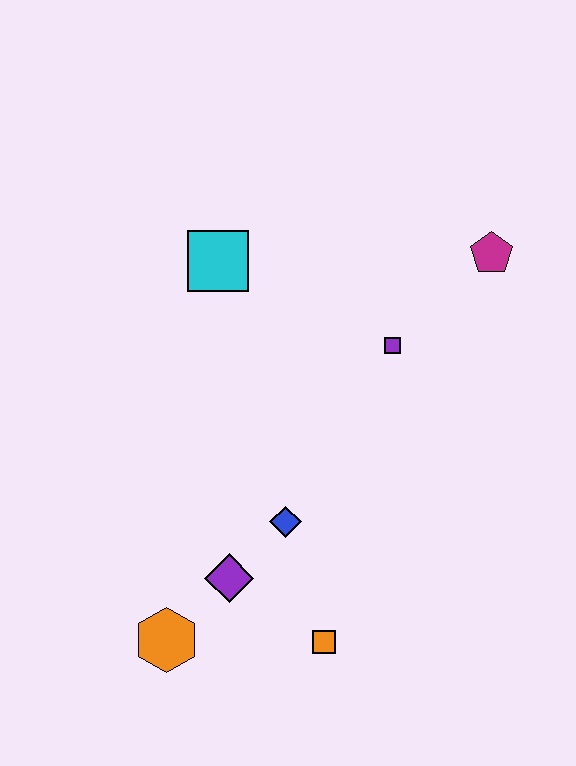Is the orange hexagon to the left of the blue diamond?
Yes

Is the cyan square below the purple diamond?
No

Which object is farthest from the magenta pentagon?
The orange hexagon is farthest from the magenta pentagon.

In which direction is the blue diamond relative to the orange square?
The blue diamond is above the orange square.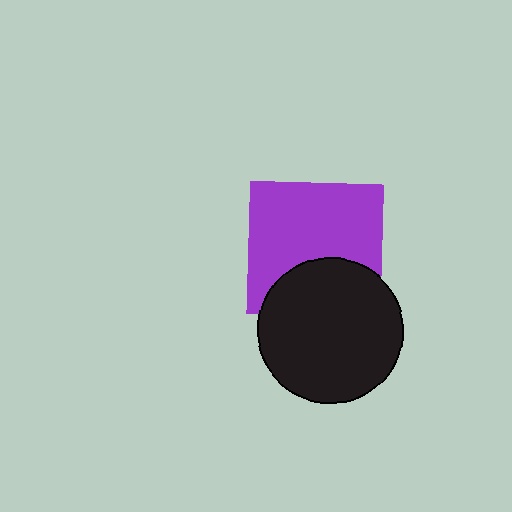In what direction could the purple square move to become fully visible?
The purple square could move up. That would shift it out from behind the black circle entirely.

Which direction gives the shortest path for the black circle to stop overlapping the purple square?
Moving down gives the shortest separation.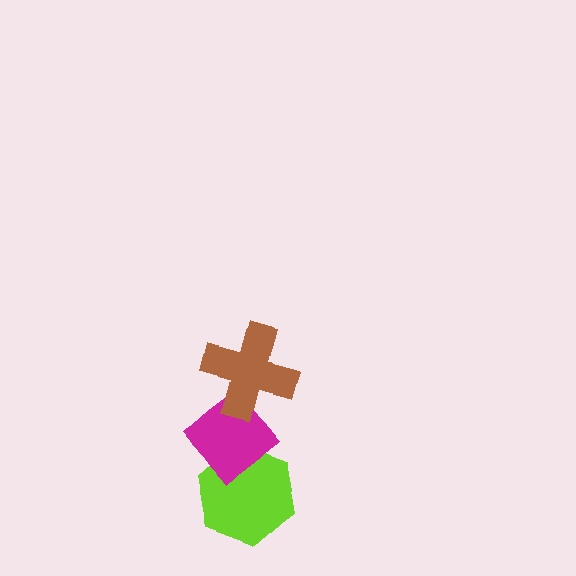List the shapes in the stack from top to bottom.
From top to bottom: the brown cross, the magenta diamond, the lime hexagon.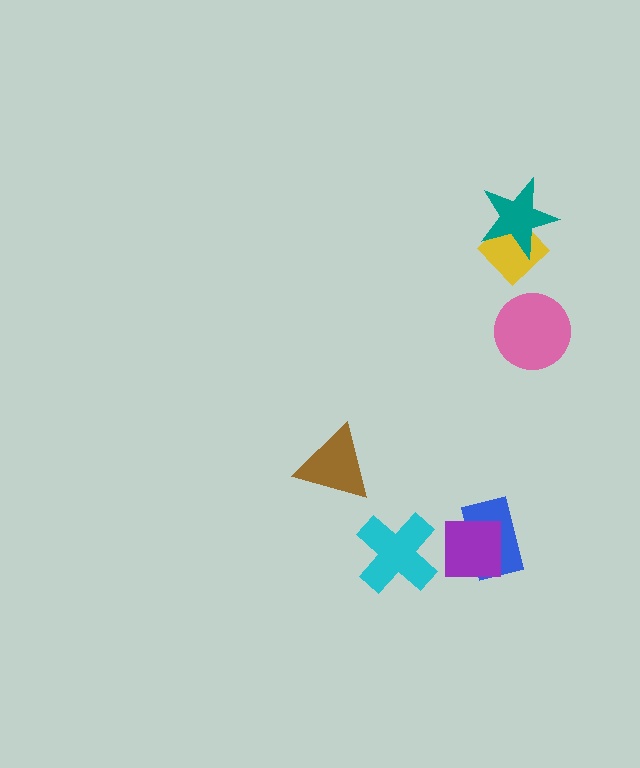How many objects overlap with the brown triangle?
0 objects overlap with the brown triangle.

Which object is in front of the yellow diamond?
The teal star is in front of the yellow diamond.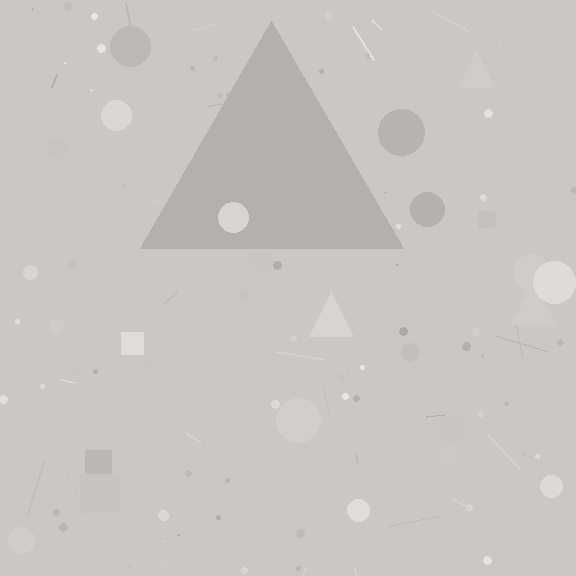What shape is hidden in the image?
A triangle is hidden in the image.